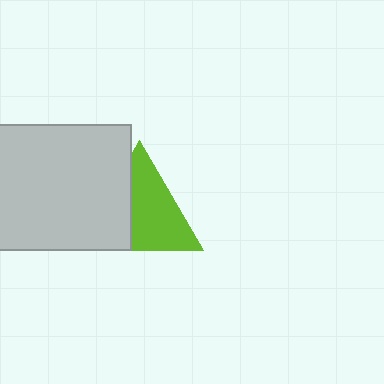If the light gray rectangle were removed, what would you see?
You would see the complete lime triangle.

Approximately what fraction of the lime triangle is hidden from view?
Roughly 38% of the lime triangle is hidden behind the light gray rectangle.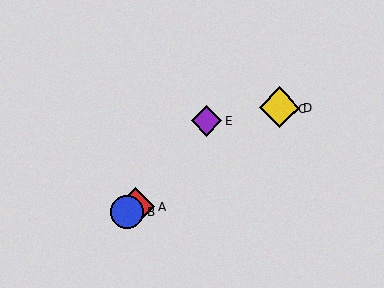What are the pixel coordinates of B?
Object B is at (127, 212).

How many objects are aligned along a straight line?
4 objects (A, B, C, D) are aligned along a straight line.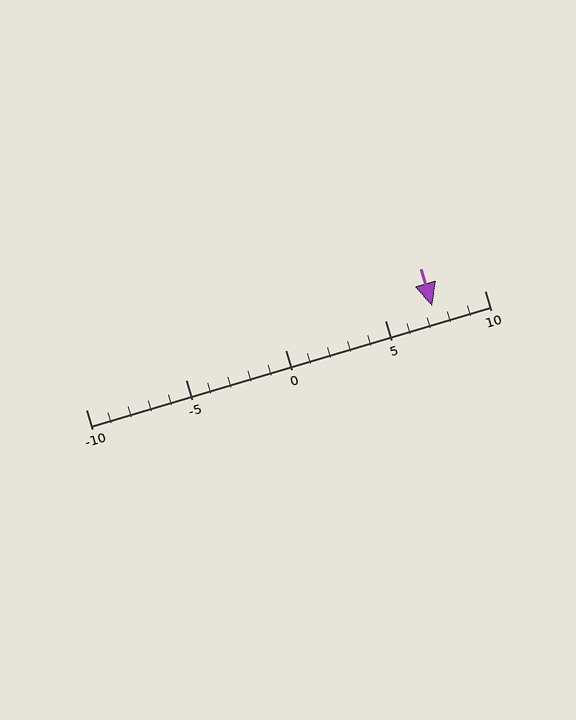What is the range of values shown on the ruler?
The ruler shows values from -10 to 10.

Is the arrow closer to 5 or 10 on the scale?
The arrow is closer to 5.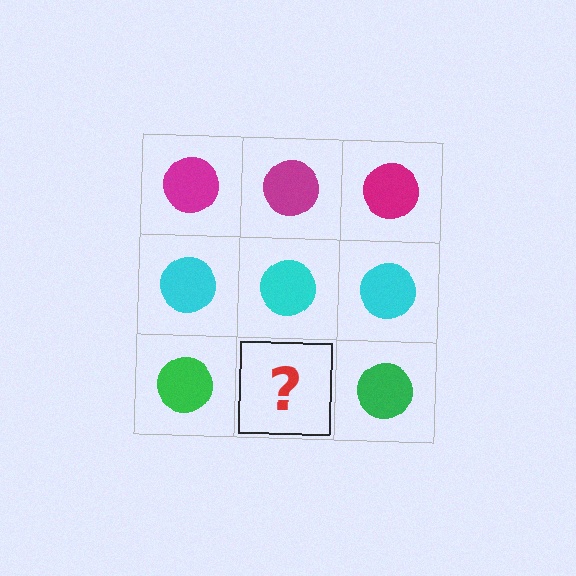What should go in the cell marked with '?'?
The missing cell should contain a green circle.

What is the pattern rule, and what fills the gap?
The rule is that each row has a consistent color. The gap should be filled with a green circle.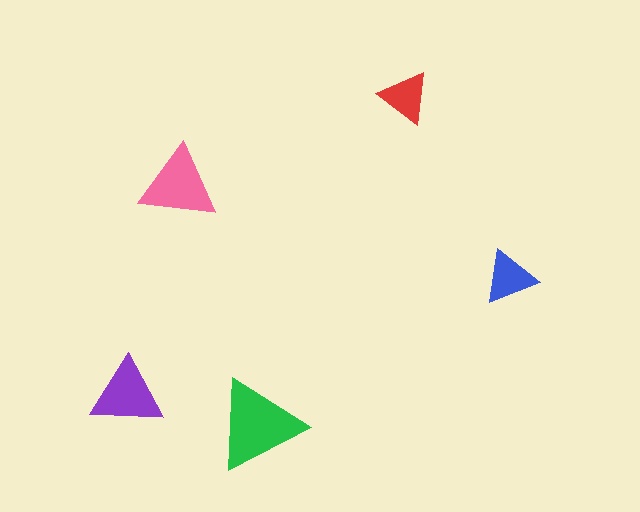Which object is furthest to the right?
The blue triangle is rightmost.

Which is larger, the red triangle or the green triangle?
The green one.